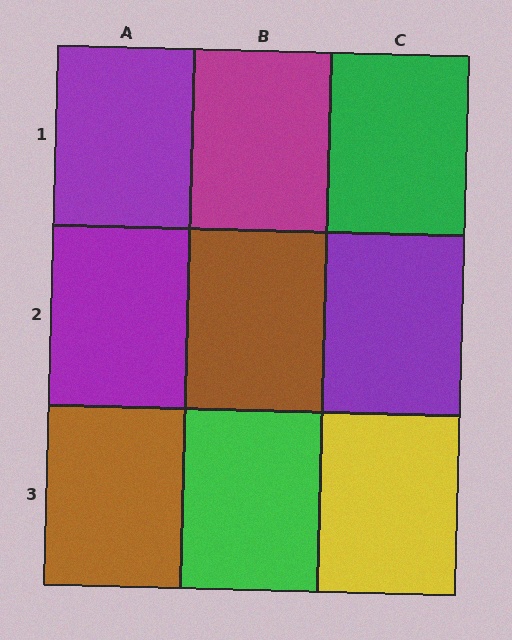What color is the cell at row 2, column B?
Brown.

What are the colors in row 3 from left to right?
Brown, green, yellow.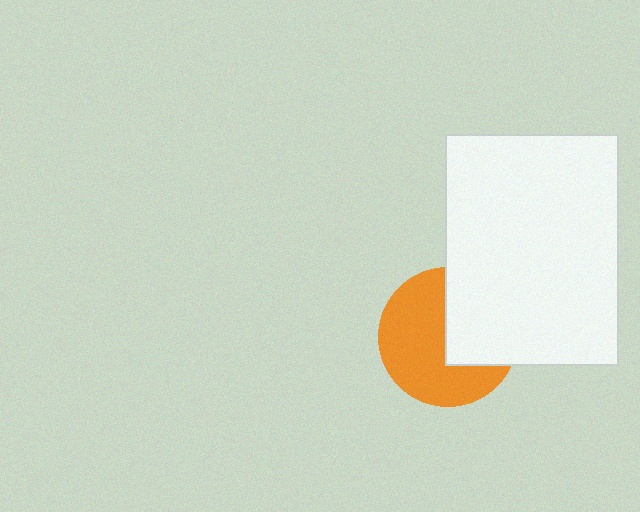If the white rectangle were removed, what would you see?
You would see the complete orange circle.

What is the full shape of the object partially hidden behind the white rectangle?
The partially hidden object is an orange circle.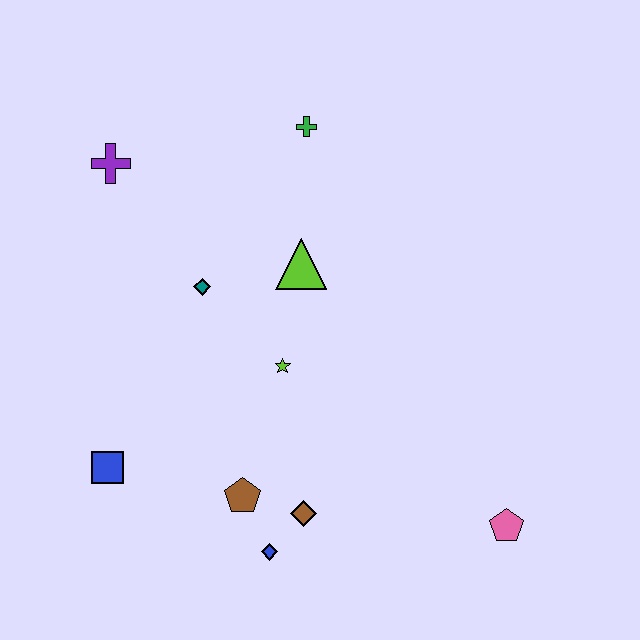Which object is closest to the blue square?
The brown pentagon is closest to the blue square.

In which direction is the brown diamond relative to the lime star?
The brown diamond is below the lime star.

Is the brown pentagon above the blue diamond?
Yes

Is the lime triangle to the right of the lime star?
Yes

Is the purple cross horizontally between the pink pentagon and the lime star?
No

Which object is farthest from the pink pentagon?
The purple cross is farthest from the pink pentagon.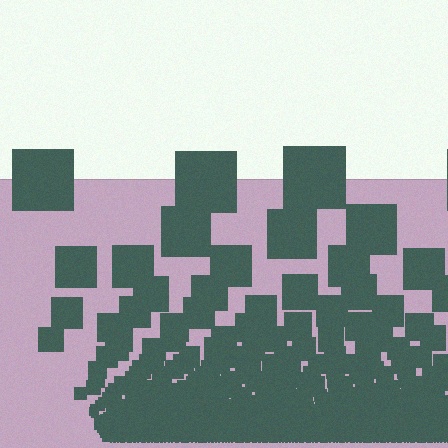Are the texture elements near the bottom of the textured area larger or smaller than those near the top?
Smaller. The gradient is inverted — elements near the bottom are smaller and denser.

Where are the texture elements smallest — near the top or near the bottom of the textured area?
Near the bottom.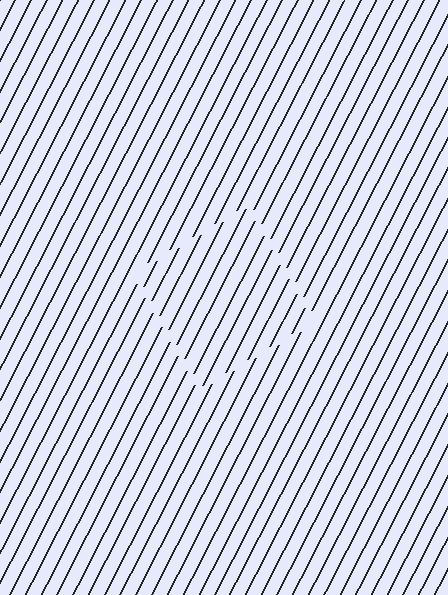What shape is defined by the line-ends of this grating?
An illusory square. The interior of the shape contains the same grating, shifted by half a period — the contour is defined by the phase discontinuity where line-ends from the inner and outer gratings abut.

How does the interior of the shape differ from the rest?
The interior of the shape contains the same grating, shifted by half a period — the contour is defined by the phase discontinuity where line-ends from the inner and outer gratings abut.